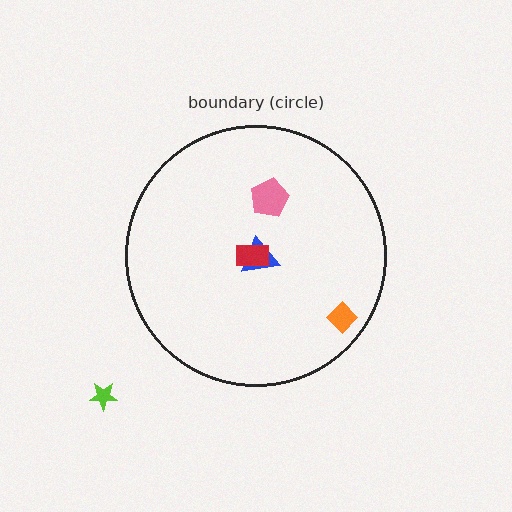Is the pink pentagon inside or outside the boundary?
Inside.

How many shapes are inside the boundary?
4 inside, 1 outside.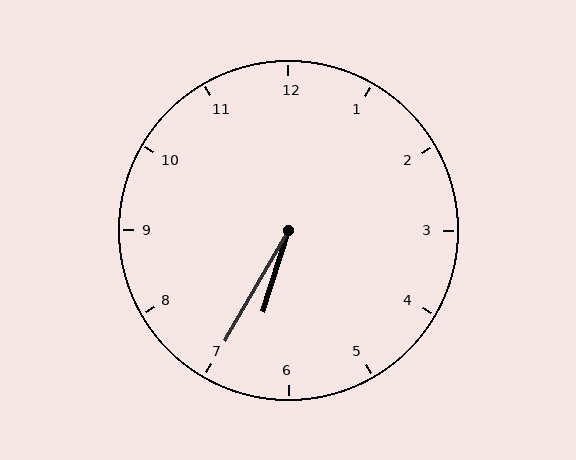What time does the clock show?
6:35.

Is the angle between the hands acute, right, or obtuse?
It is acute.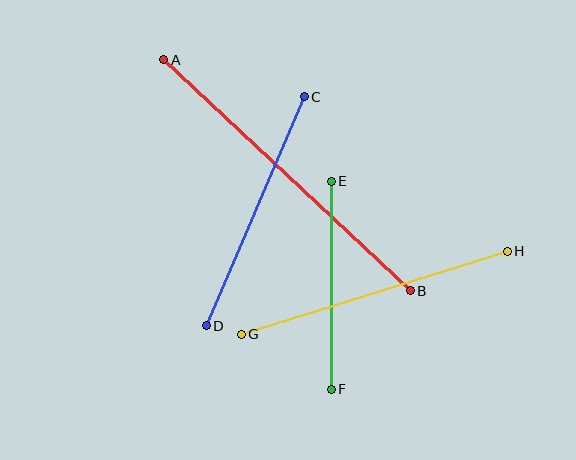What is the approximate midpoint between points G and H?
The midpoint is at approximately (374, 293) pixels.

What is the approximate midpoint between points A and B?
The midpoint is at approximately (287, 175) pixels.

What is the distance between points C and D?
The distance is approximately 249 pixels.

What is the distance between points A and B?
The distance is approximately 338 pixels.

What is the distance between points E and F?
The distance is approximately 208 pixels.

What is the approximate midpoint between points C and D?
The midpoint is at approximately (255, 211) pixels.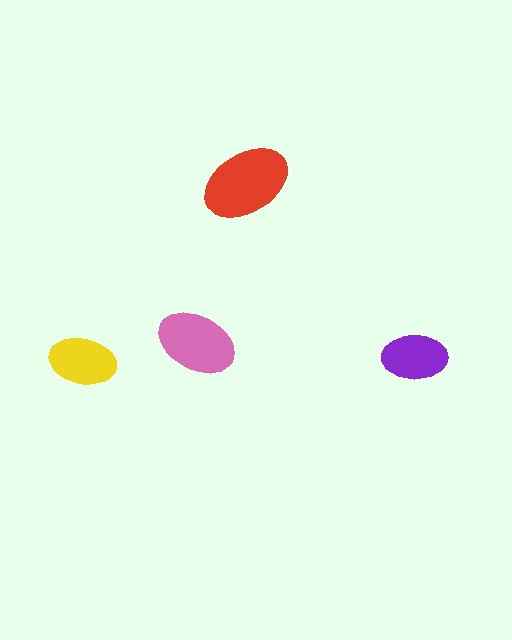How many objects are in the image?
There are 4 objects in the image.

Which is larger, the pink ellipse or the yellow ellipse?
The pink one.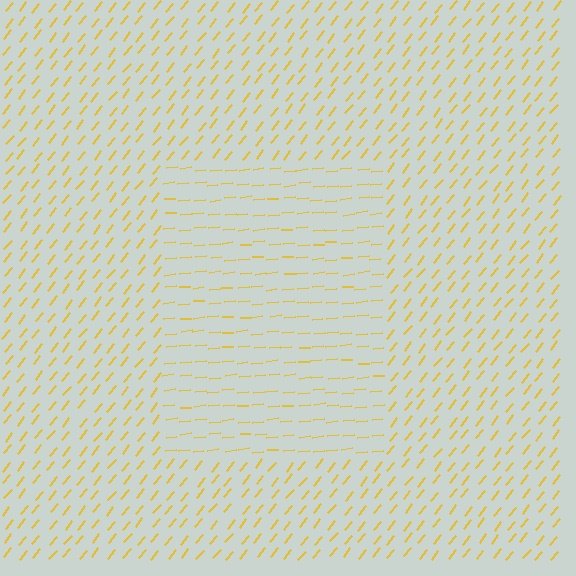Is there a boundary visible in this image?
Yes, there is a texture boundary formed by a change in line orientation.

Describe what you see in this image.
The image is filled with small yellow line segments. A rectangle region in the image has lines oriented differently from the surrounding lines, creating a visible texture boundary.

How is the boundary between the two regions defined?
The boundary is defined purely by a change in line orientation (approximately 45 degrees difference). All lines are the same color and thickness.